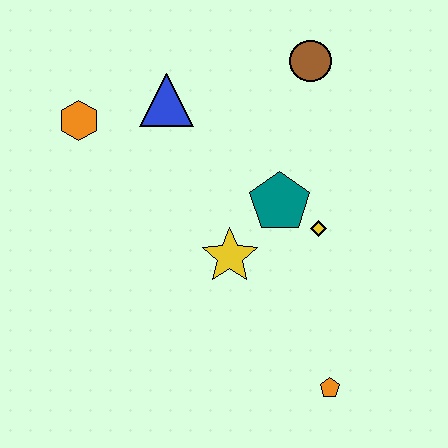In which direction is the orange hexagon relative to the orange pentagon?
The orange hexagon is above the orange pentagon.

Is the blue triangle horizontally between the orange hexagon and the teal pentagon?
Yes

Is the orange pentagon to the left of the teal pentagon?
No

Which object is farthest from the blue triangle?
The orange pentagon is farthest from the blue triangle.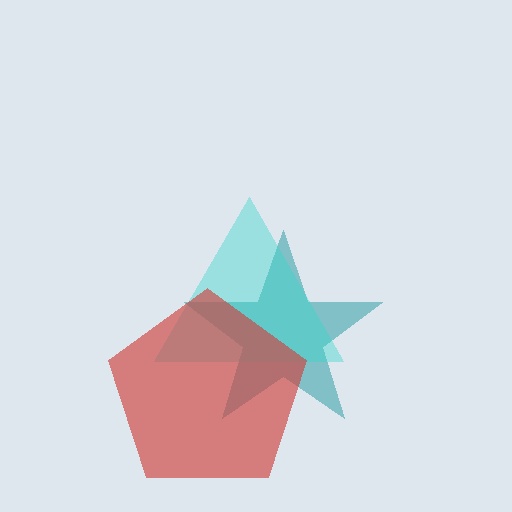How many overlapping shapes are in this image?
There are 3 overlapping shapes in the image.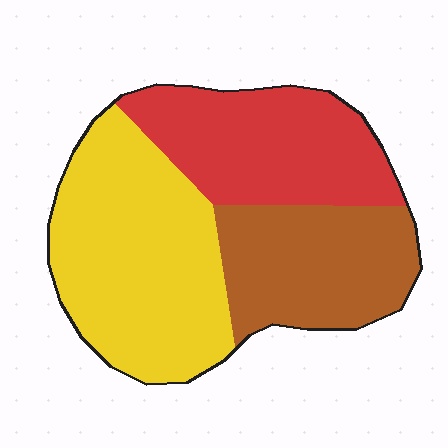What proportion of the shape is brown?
Brown takes up about one quarter (1/4) of the shape.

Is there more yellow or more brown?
Yellow.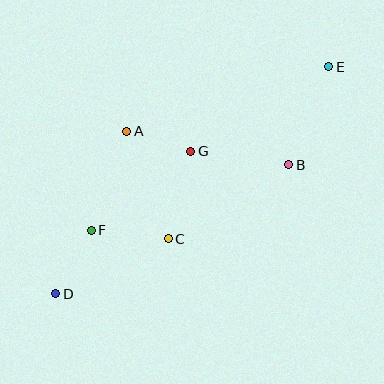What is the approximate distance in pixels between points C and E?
The distance between C and E is approximately 235 pixels.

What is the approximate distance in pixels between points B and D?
The distance between B and D is approximately 266 pixels.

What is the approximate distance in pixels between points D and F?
The distance between D and F is approximately 73 pixels.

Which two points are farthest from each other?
Points D and E are farthest from each other.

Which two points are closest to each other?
Points A and G are closest to each other.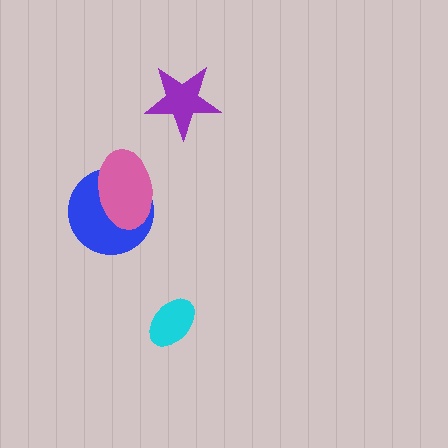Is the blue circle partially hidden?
Yes, it is partially covered by another shape.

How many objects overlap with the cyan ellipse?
0 objects overlap with the cyan ellipse.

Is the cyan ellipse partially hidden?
No, no other shape covers it.